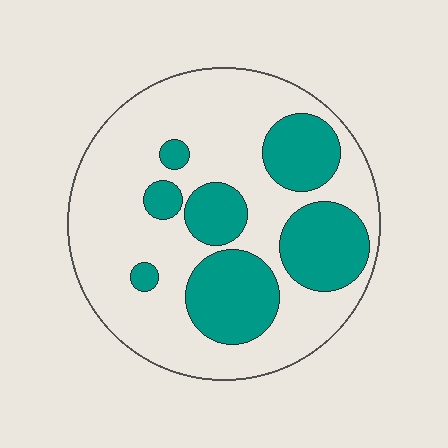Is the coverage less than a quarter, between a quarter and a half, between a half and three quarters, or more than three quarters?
Between a quarter and a half.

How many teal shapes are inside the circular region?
7.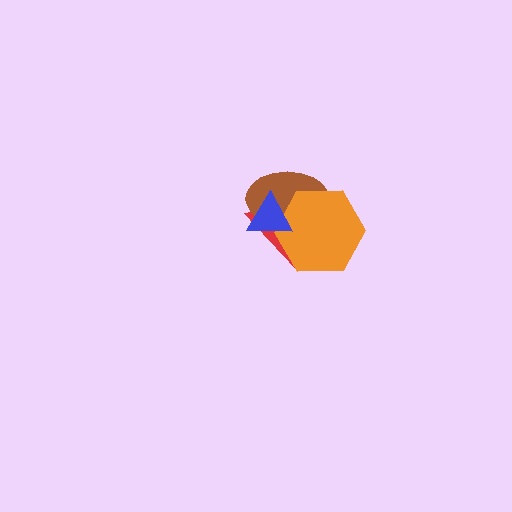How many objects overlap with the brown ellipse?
3 objects overlap with the brown ellipse.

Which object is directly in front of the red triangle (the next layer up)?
The brown ellipse is directly in front of the red triangle.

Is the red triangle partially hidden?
Yes, it is partially covered by another shape.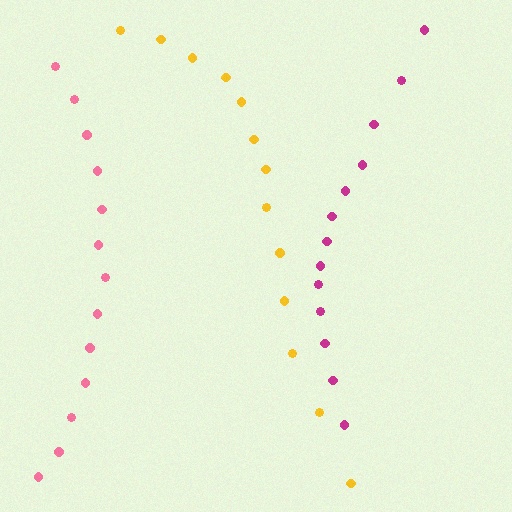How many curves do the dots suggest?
There are 3 distinct paths.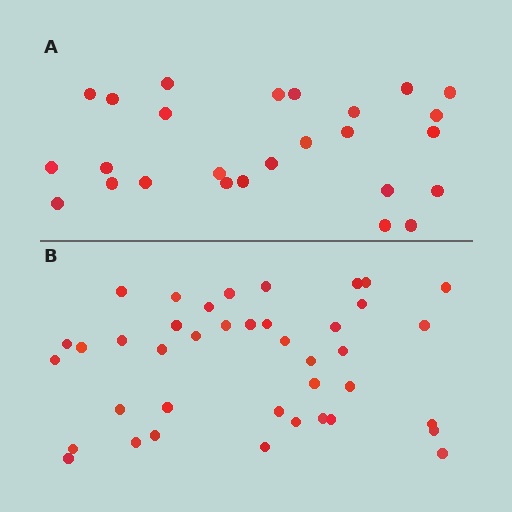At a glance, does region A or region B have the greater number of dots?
Region B (the bottom region) has more dots.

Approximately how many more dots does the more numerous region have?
Region B has approximately 15 more dots than region A.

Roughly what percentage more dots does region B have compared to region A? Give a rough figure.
About 55% more.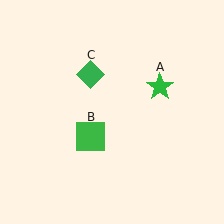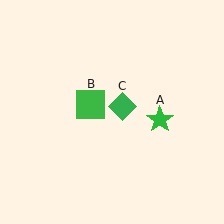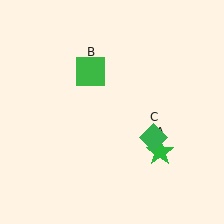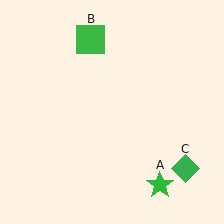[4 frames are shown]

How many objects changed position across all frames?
3 objects changed position: green star (object A), green square (object B), green diamond (object C).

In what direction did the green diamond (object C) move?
The green diamond (object C) moved down and to the right.